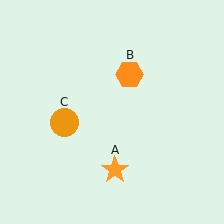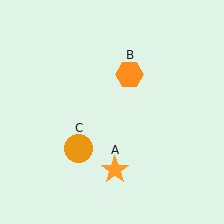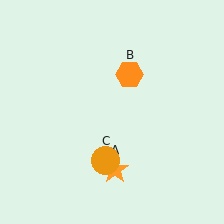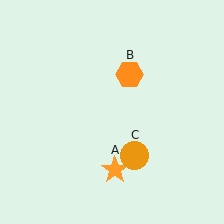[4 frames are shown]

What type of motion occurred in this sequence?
The orange circle (object C) rotated counterclockwise around the center of the scene.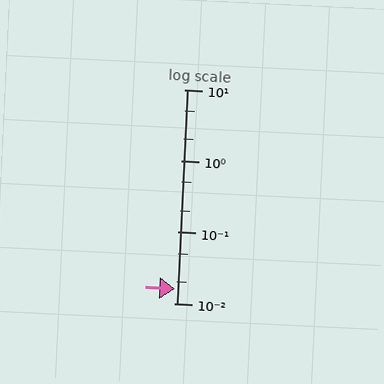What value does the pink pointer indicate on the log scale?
The pointer indicates approximately 0.016.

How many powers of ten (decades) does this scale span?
The scale spans 3 decades, from 0.01 to 10.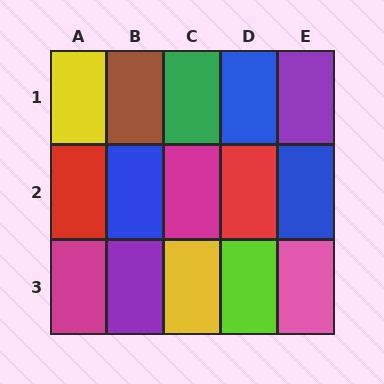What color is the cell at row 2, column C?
Magenta.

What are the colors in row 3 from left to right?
Magenta, purple, yellow, lime, pink.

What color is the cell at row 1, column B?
Brown.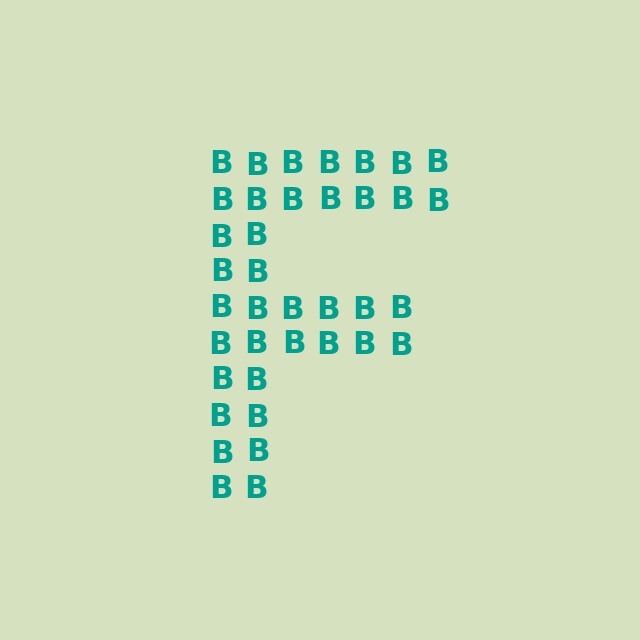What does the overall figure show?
The overall figure shows the letter F.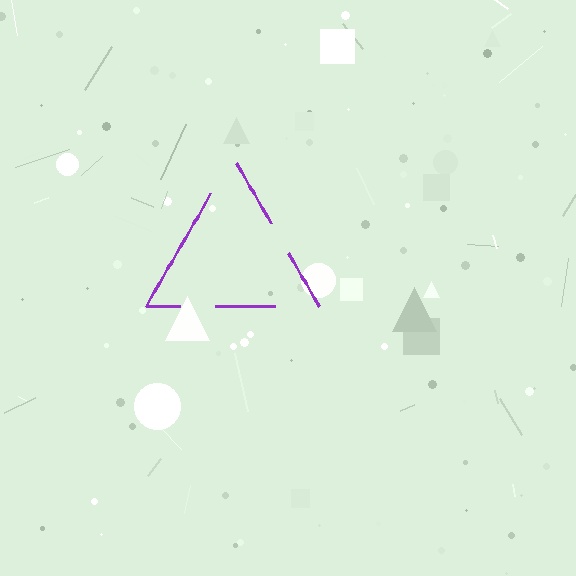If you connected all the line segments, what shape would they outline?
They would outline a triangle.